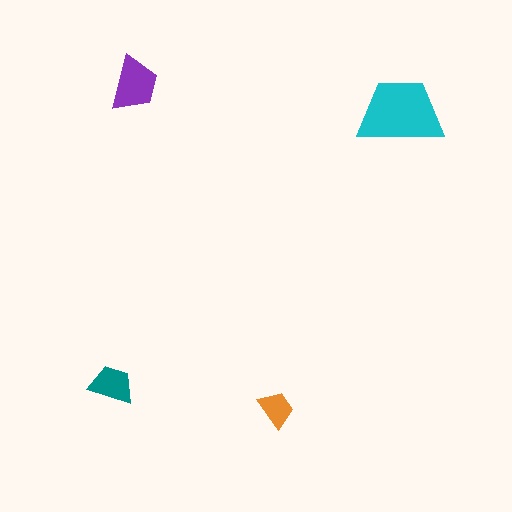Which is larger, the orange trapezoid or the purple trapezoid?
The purple one.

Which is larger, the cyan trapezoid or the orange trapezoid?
The cyan one.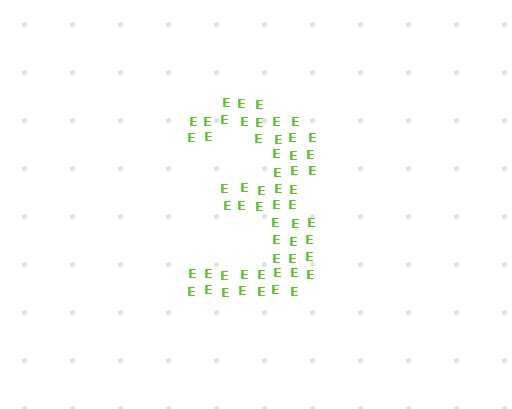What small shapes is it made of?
It is made of small letter E's.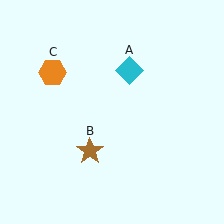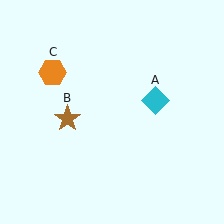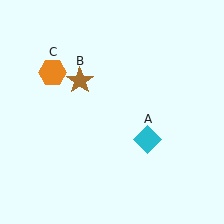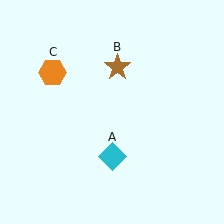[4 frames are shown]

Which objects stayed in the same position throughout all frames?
Orange hexagon (object C) remained stationary.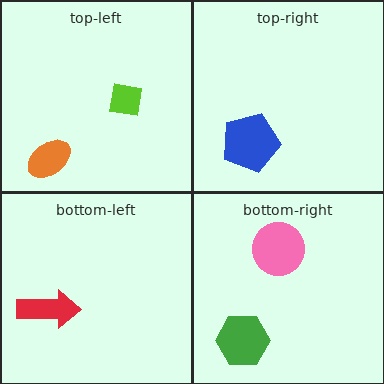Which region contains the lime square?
The top-left region.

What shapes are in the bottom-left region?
The red arrow.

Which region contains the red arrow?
The bottom-left region.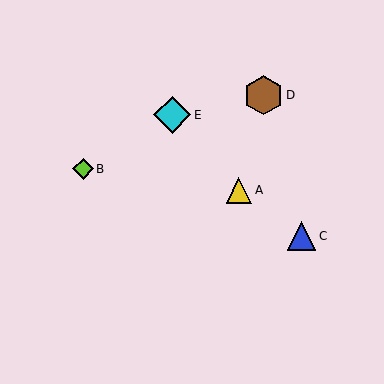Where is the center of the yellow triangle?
The center of the yellow triangle is at (239, 190).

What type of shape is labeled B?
Shape B is a lime diamond.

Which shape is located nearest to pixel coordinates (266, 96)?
The brown hexagon (labeled D) at (264, 95) is nearest to that location.